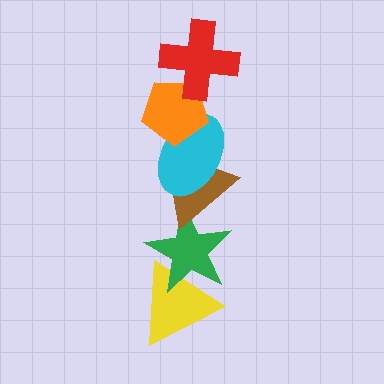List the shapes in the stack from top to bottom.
From top to bottom: the red cross, the orange pentagon, the cyan ellipse, the brown triangle, the green star, the yellow triangle.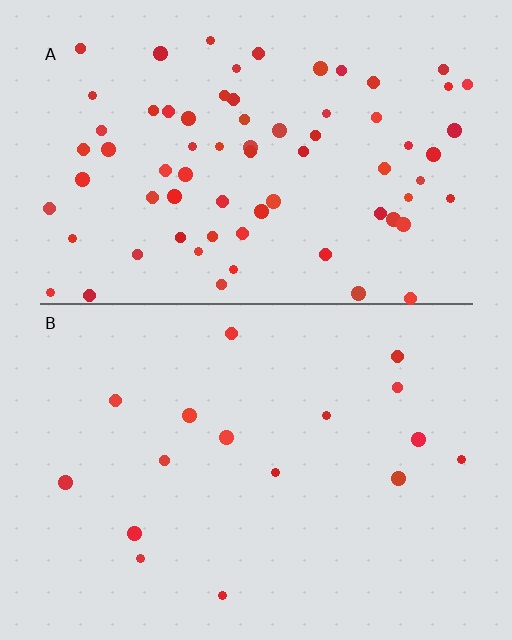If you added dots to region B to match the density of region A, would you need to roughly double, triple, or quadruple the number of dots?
Approximately quadruple.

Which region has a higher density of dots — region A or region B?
A (the top).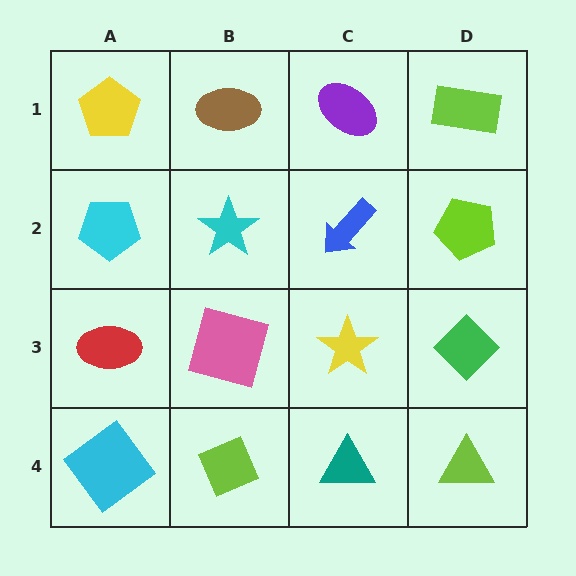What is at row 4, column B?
A lime diamond.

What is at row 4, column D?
A lime triangle.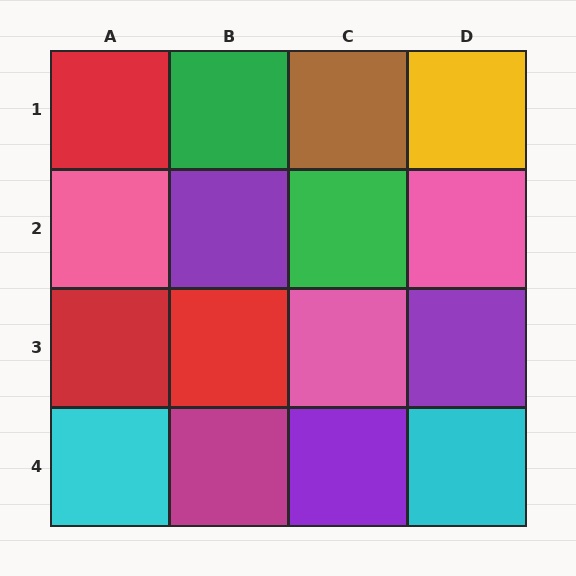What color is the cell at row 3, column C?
Pink.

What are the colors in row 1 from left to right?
Red, green, brown, yellow.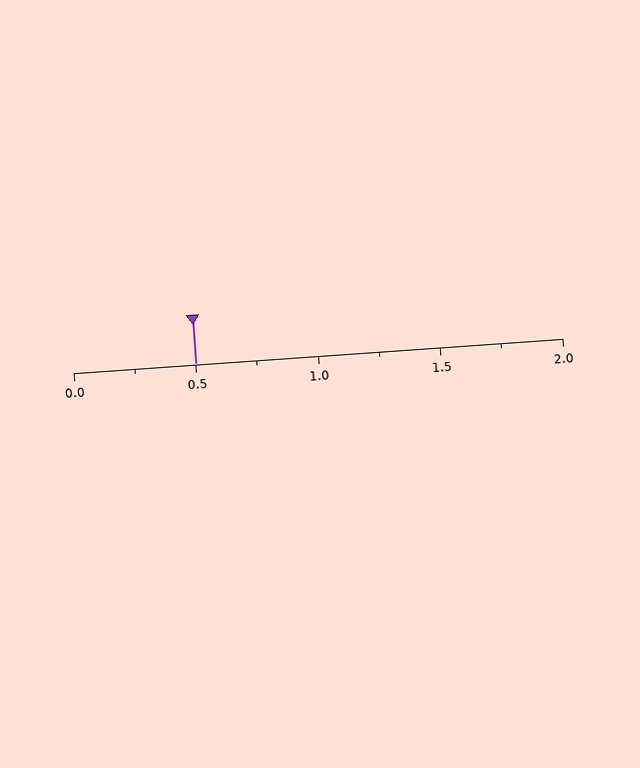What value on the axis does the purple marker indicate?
The marker indicates approximately 0.5.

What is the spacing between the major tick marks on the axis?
The major ticks are spaced 0.5 apart.